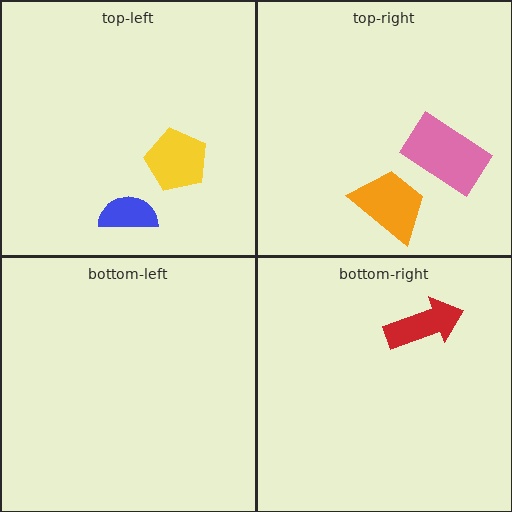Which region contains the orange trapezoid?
The top-right region.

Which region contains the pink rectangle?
The top-right region.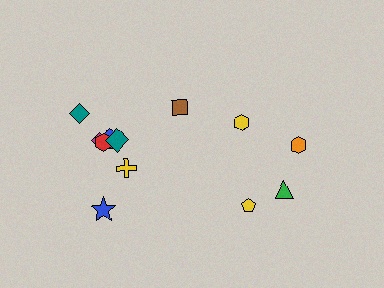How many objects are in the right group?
There are 4 objects.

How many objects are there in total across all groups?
There are 12 objects.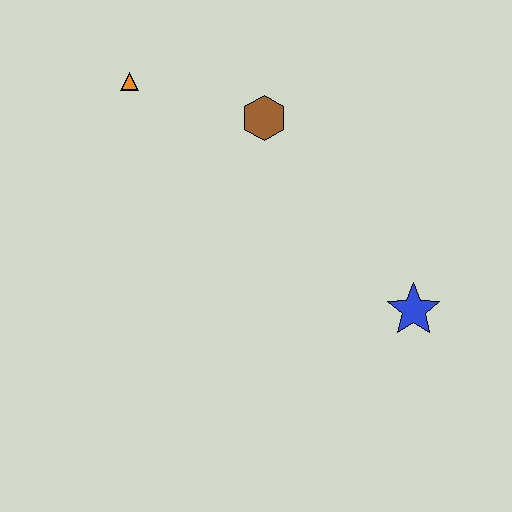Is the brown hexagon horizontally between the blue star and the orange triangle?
Yes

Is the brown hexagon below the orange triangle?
Yes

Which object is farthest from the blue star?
The orange triangle is farthest from the blue star.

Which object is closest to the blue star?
The brown hexagon is closest to the blue star.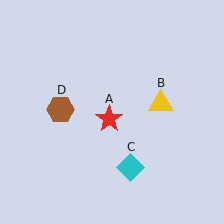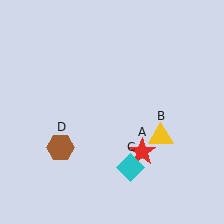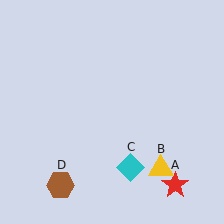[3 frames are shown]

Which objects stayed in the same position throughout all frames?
Cyan diamond (object C) remained stationary.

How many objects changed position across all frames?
3 objects changed position: red star (object A), yellow triangle (object B), brown hexagon (object D).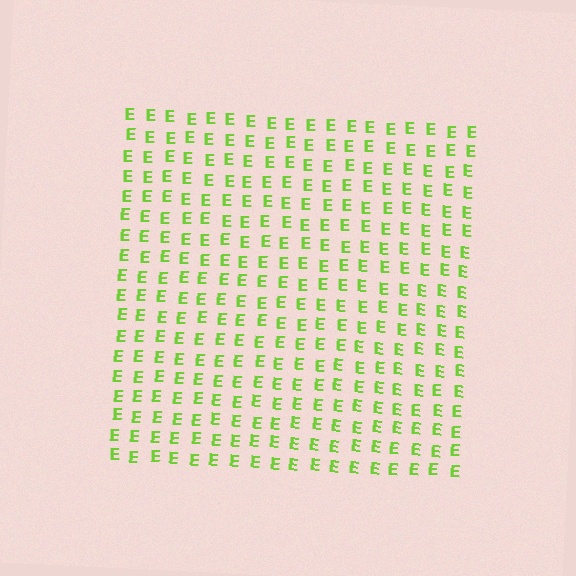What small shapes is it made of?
It is made of small letter E's.